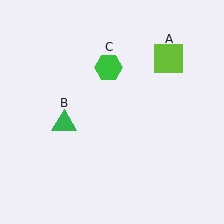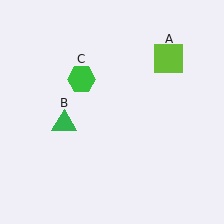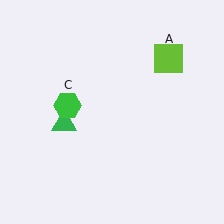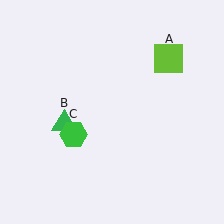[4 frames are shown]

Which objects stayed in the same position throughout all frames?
Lime square (object A) and green triangle (object B) remained stationary.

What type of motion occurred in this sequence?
The green hexagon (object C) rotated counterclockwise around the center of the scene.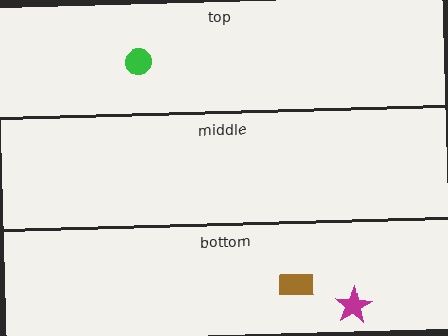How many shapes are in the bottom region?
2.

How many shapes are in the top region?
1.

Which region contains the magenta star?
The bottom region.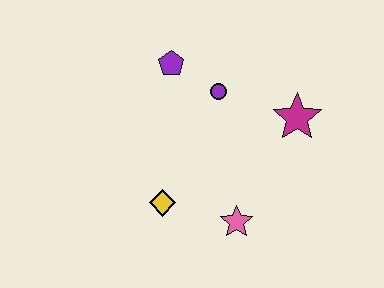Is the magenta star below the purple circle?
Yes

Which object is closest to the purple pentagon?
The purple circle is closest to the purple pentagon.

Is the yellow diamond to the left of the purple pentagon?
Yes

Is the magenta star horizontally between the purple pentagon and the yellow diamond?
No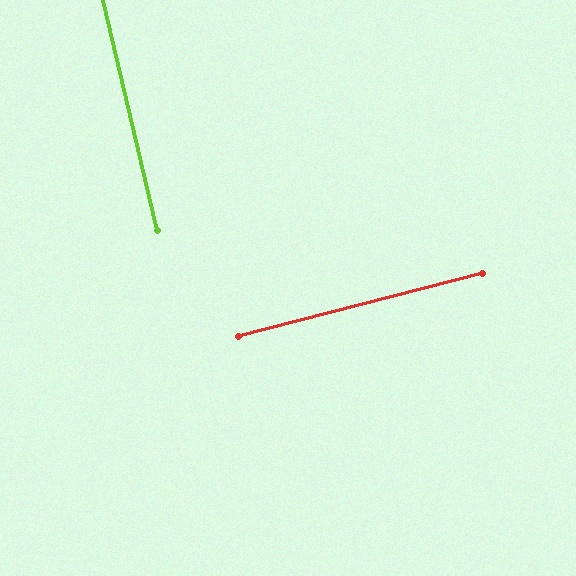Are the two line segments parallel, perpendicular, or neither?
Perpendicular — they meet at approximately 89°.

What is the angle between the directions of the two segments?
Approximately 89 degrees.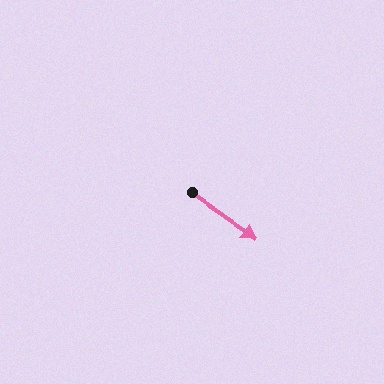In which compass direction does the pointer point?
Southeast.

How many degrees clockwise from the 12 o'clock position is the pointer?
Approximately 124 degrees.